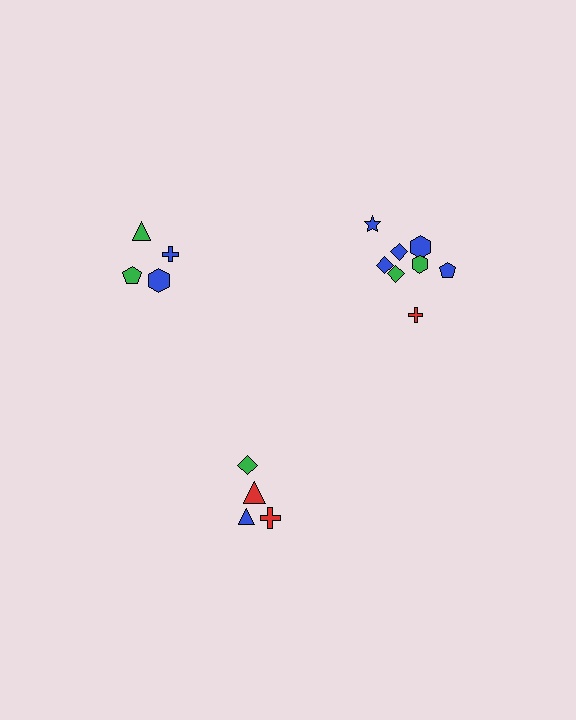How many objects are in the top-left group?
There are 4 objects.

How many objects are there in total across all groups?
There are 16 objects.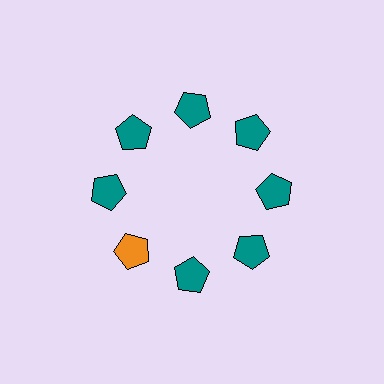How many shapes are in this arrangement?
There are 8 shapes arranged in a ring pattern.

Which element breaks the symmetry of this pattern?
The orange pentagon at roughly the 8 o'clock position breaks the symmetry. All other shapes are teal pentagons.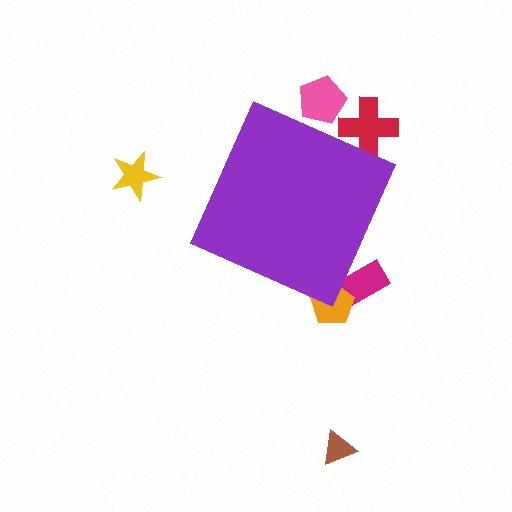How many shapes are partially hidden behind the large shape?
4 shapes are partially hidden.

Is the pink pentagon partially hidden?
Yes, the pink pentagon is partially hidden behind the purple diamond.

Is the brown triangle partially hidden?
No, the brown triangle is fully visible.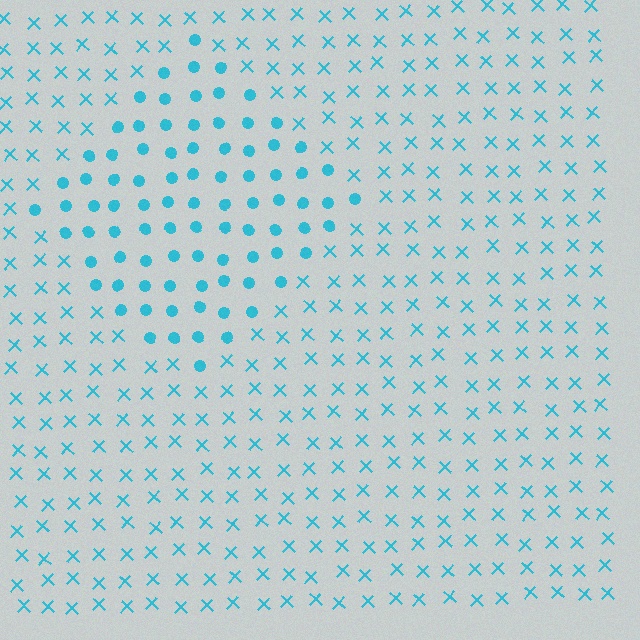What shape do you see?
I see a diamond.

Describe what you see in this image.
The image is filled with small cyan elements arranged in a uniform grid. A diamond-shaped region contains circles, while the surrounding area contains X marks. The boundary is defined purely by the change in element shape.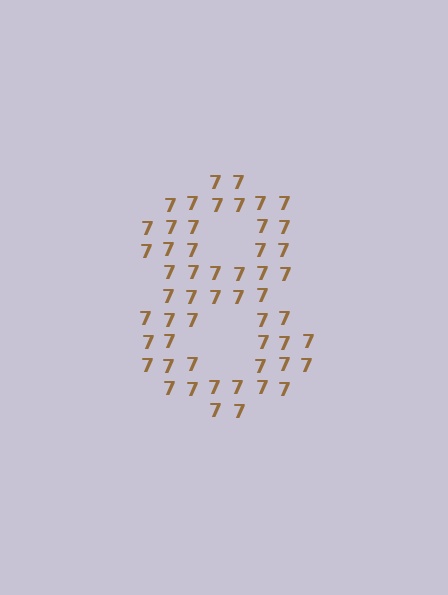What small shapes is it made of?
It is made of small digit 7's.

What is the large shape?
The large shape is the digit 8.